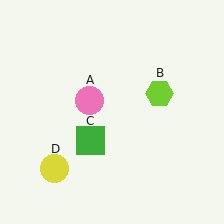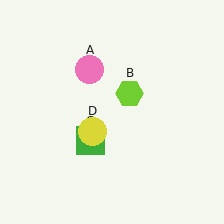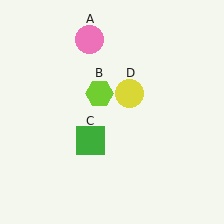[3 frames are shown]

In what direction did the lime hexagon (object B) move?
The lime hexagon (object B) moved left.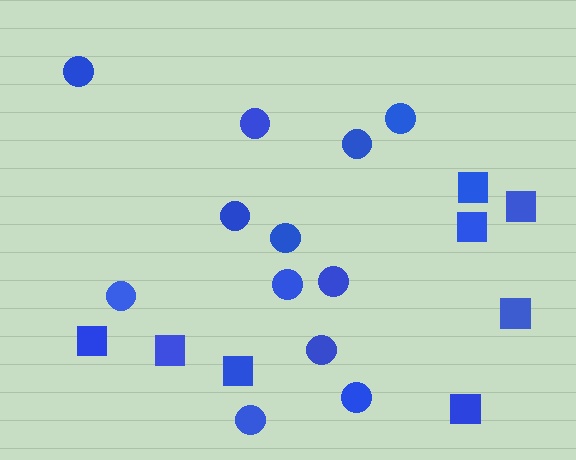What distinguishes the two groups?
There are 2 groups: one group of squares (8) and one group of circles (12).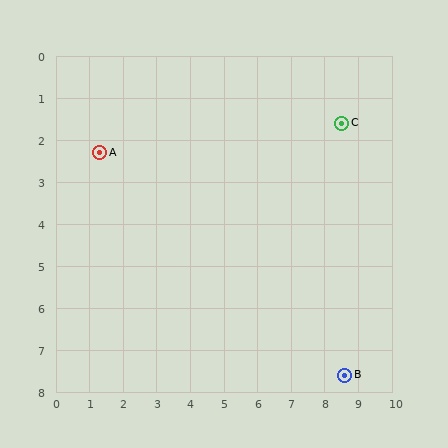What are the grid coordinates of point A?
Point A is at approximately (1.3, 2.3).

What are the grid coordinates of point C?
Point C is at approximately (8.5, 1.6).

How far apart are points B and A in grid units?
Points B and A are about 9.0 grid units apart.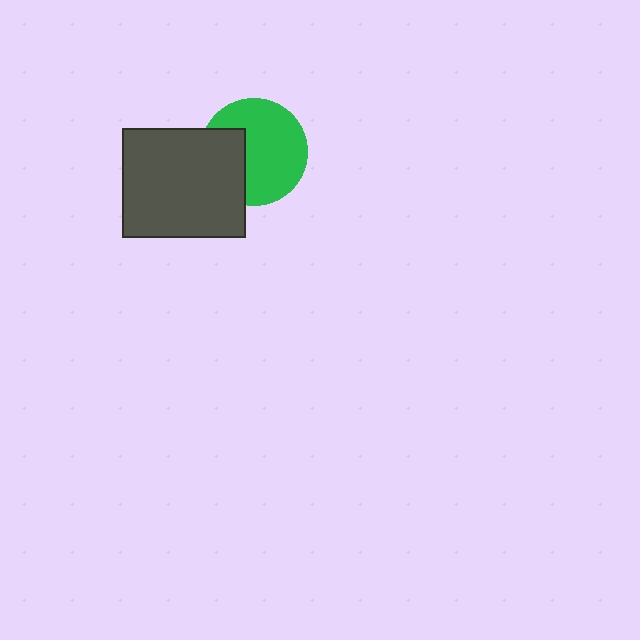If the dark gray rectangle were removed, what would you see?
You would see the complete green circle.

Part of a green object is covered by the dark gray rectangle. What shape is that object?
It is a circle.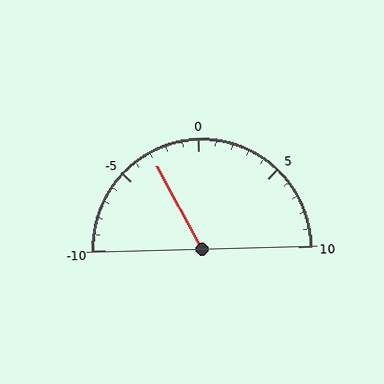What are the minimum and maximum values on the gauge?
The gauge ranges from -10 to 10.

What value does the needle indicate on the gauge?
The needle indicates approximately -3.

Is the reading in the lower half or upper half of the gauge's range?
The reading is in the lower half of the range (-10 to 10).